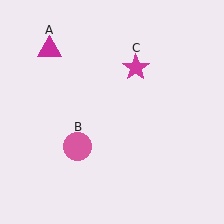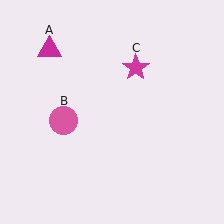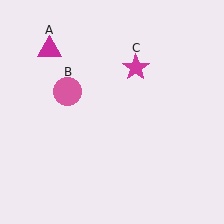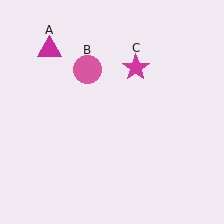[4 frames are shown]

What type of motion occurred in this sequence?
The pink circle (object B) rotated clockwise around the center of the scene.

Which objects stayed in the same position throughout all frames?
Magenta triangle (object A) and magenta star (object C) remained stationary.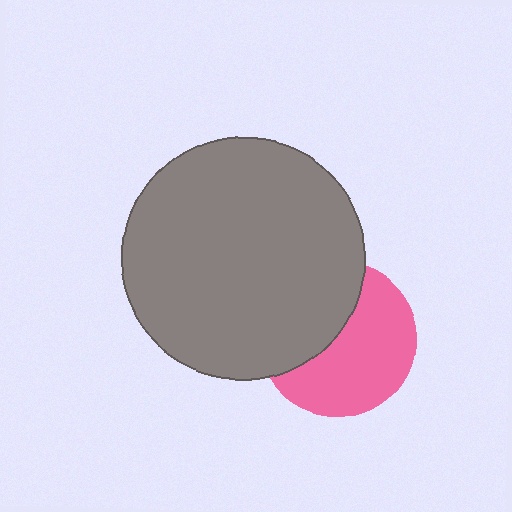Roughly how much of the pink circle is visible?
About half of it is visible (roughly 58%).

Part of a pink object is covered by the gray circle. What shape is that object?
It is a circle.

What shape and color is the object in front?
The object in front is a gray circle.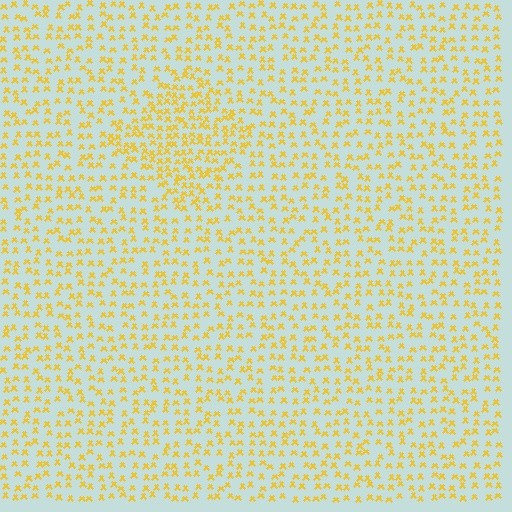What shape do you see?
I see a diamond.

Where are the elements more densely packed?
The elements are more densely packed inside the diamond boundary.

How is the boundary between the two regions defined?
The boundary is defined by a change in element density (approximately 1.7x ratio). All elements are the same color, size, and shape.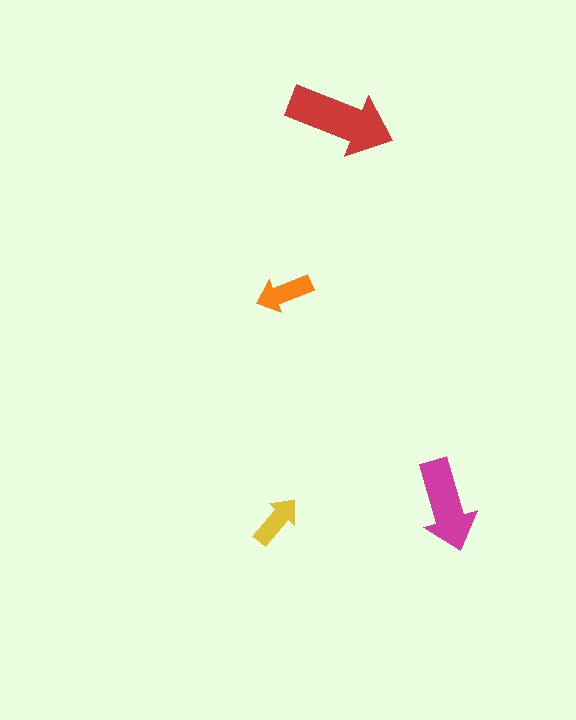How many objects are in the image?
There are 4 objects in the image.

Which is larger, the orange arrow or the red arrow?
The red one.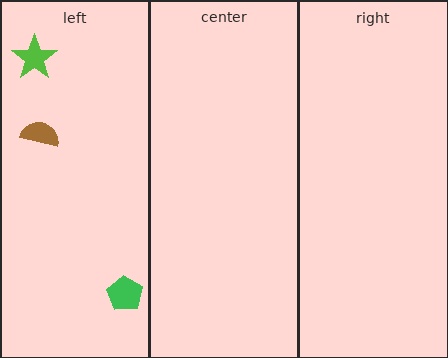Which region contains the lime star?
The left region.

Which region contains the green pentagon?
The left region.